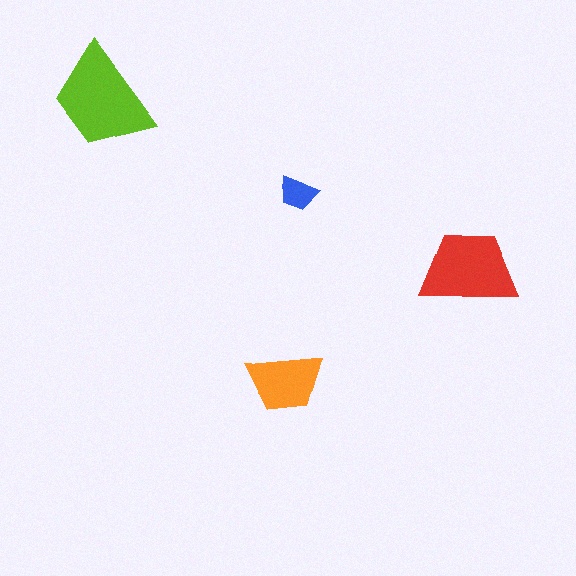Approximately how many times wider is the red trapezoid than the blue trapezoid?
About 2.5 times wider.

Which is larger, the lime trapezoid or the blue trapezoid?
The lime one.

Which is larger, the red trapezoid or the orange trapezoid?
The red one.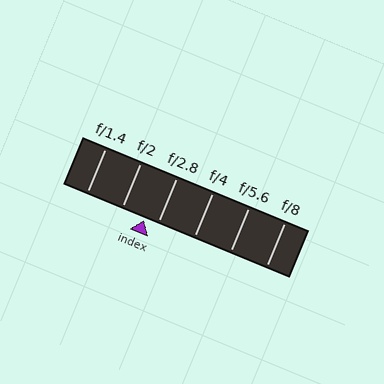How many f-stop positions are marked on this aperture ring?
There are 6 f-stop positions marked.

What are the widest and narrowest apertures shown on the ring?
The widest aperture shown is f/1.4 and the narrowest is f/8.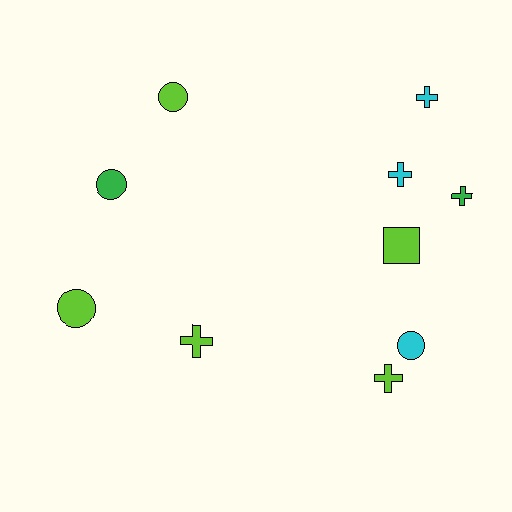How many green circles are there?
There is 1 green circle.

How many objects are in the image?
There are 10 objects.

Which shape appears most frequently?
Cross, with 5 objects.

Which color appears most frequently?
Lime, with 5 objects.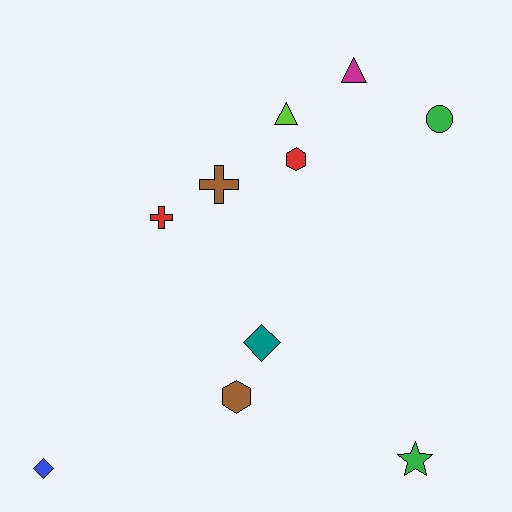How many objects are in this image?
There are 10 objects.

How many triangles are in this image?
There are 2 triangles.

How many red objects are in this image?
There are 2 red objects.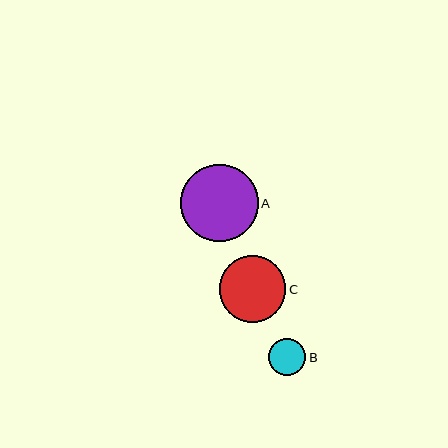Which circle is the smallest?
Circle B is the smallest with a size of approximately 37 pixels.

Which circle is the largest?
Circle A is the largest with a size of approximately 77 pixels.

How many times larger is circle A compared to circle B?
Circle A is approximately 2.1 times the size of circle B.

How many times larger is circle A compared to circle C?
Circle A is approximately 1.2 times the size of circle C.